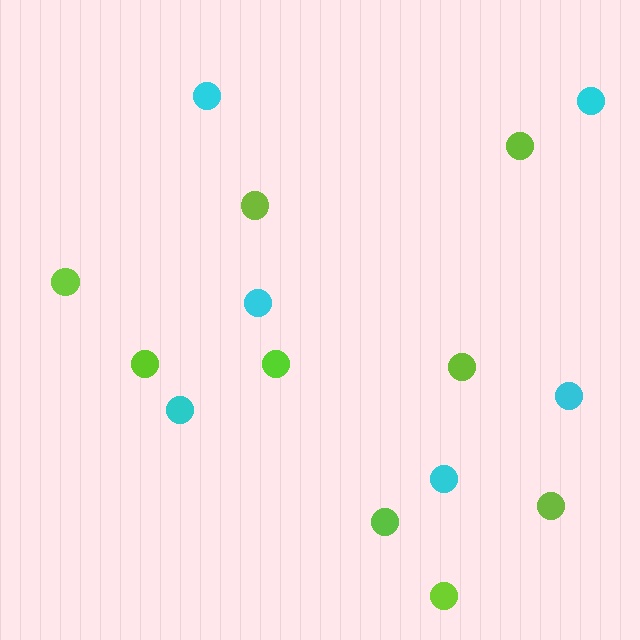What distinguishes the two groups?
There are 2 groups: one group of lime circles (9) and one group of cyan circles (6).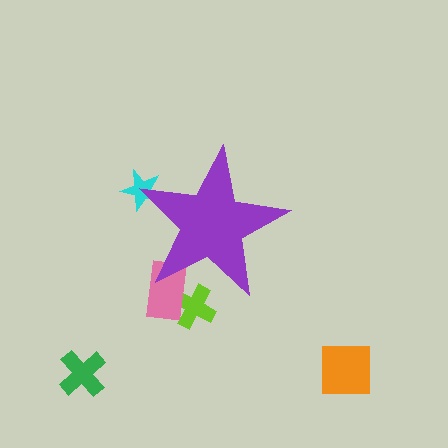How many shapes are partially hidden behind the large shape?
3 shapes are partially hidden.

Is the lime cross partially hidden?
Yes, the lime cross is partially hidden behind the purple star.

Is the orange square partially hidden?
No, the orange square is fully visible.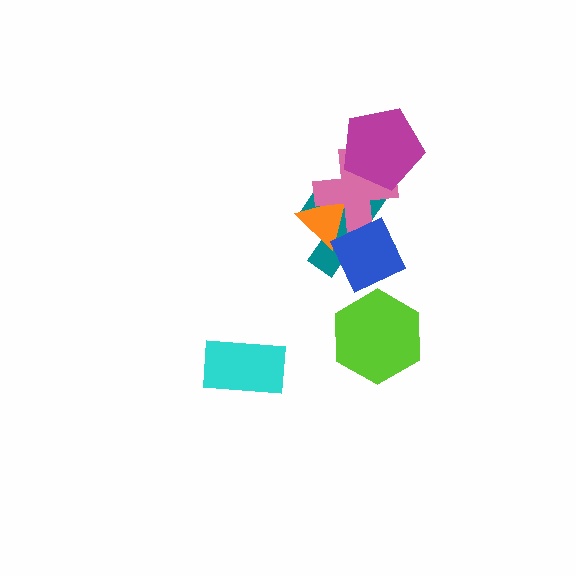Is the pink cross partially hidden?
Yes, it is partially covered by another shape.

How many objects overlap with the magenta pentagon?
1 object overlaps with the magenta pentagon.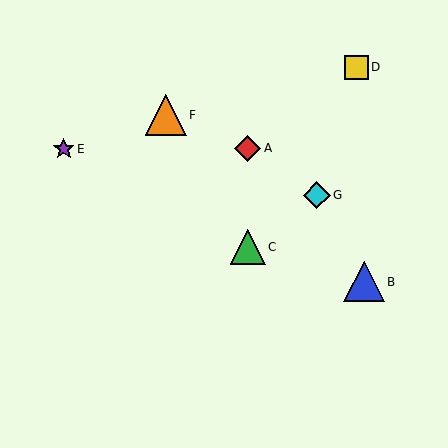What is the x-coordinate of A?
Object A is at x≈248.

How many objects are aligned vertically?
2 objects (A, C) are aligned vertically.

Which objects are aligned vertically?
Objects A, C are aligned vertically.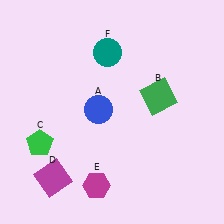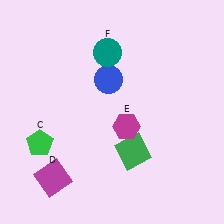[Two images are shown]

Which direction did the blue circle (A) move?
The blue circle (A) moved up.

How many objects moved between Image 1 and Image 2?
3 objects moved between the two images.